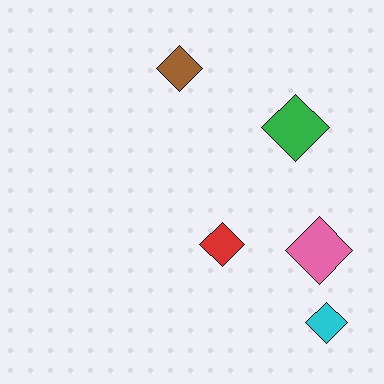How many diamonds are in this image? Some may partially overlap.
There are 5 diamonds.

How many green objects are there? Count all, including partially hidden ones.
There is 1 green object.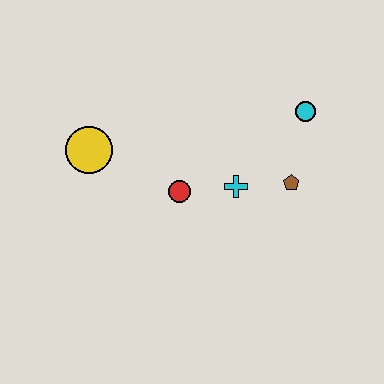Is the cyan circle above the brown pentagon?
Yes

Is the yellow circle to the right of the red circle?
No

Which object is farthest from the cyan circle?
The yellow circle is farthest from the cyan circle.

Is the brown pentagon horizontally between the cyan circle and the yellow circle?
Yes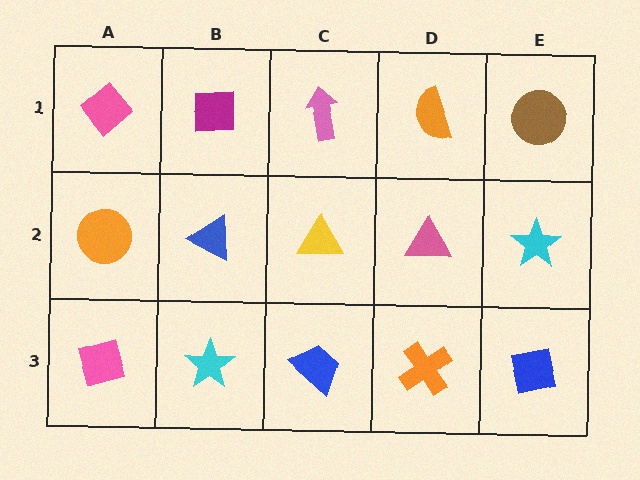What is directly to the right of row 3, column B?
A blue trapezoid.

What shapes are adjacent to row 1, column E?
A cyan star (row 2, column E), an orange semicircle (row 1, column D).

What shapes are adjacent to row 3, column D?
A pink triangle (row 2, column D), a blue trapezoid (row 3, column C), a blue square (row 3, column E).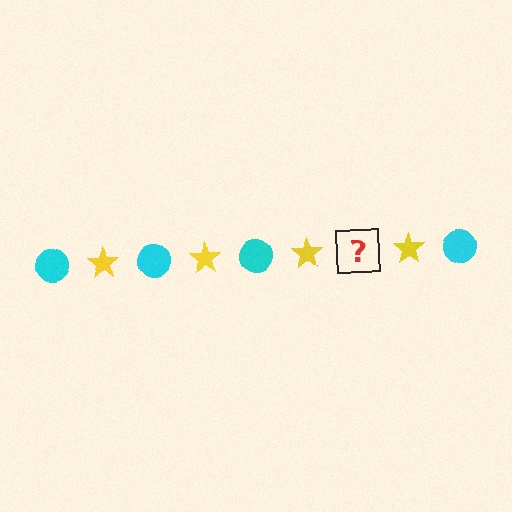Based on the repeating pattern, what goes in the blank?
The blank should be a cyan circle.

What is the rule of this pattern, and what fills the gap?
The rule is that the pattern alternates between cyan circle and yellow star. The gap should be filled with a cyan circle.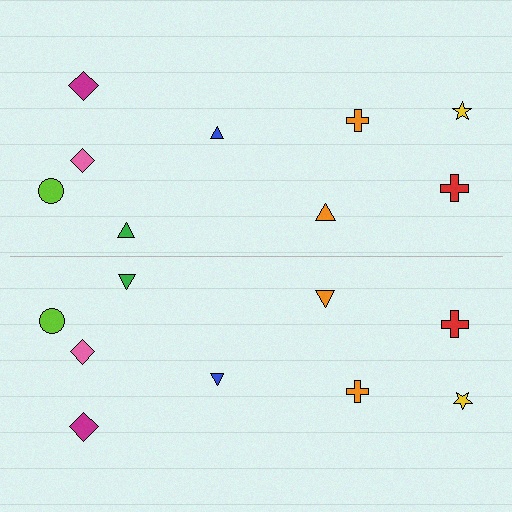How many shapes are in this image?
There are 18 shapes in this image.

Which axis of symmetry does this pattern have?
The pattern has a horizontal axis of symmetry running through the center of the image.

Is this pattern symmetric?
Yes, this pattern has bilateral (reflection) symmetry.